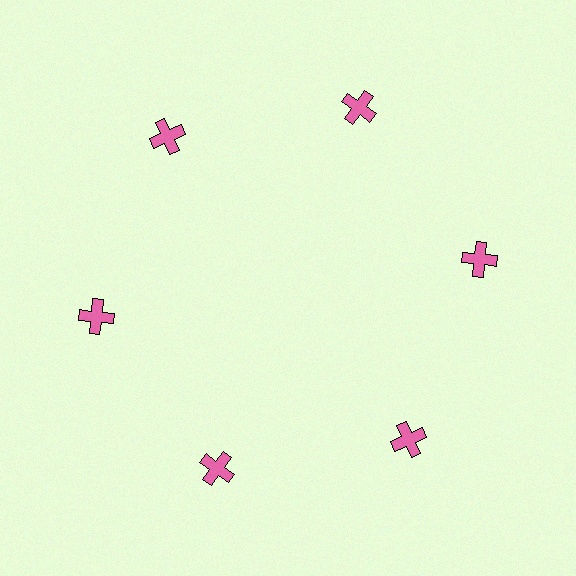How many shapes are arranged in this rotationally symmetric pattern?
There are 6 shapes, arranged in 6 groups of 1.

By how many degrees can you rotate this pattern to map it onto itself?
The pattern maps onto itself every 60 degrees of rotation.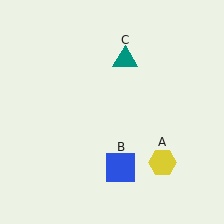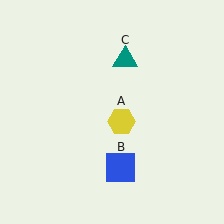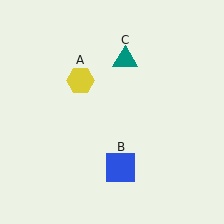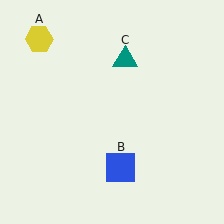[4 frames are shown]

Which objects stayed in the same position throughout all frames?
Blue square (object B) and teal triangle (object C) remained stationary.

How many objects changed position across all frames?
1 object changed position: yellow hexagon (object A).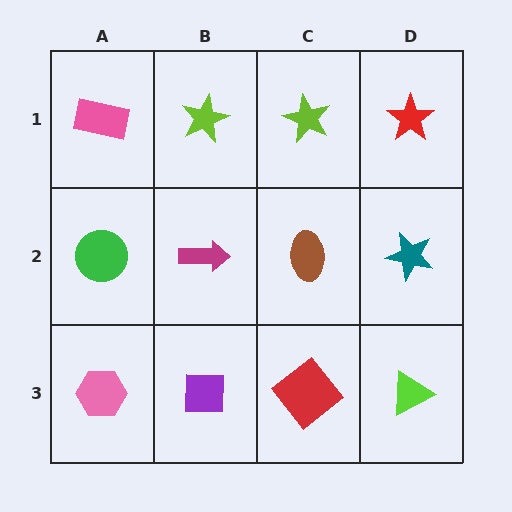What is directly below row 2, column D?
A lime triangle.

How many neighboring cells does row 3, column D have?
2.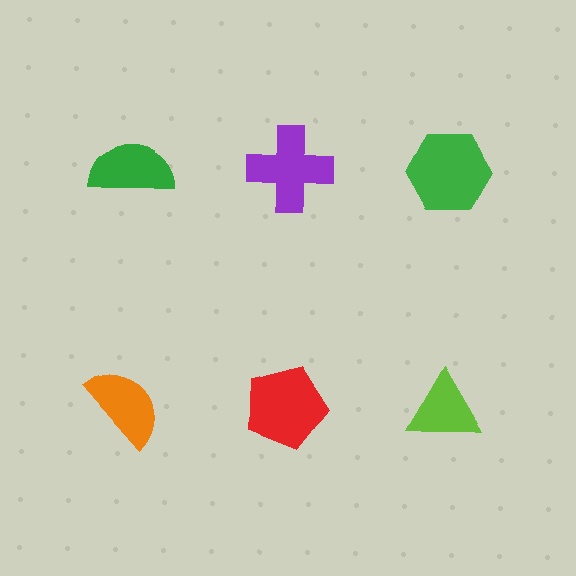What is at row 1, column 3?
A green hexagon.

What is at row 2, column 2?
A red pentagon.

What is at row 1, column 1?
A green semicircle.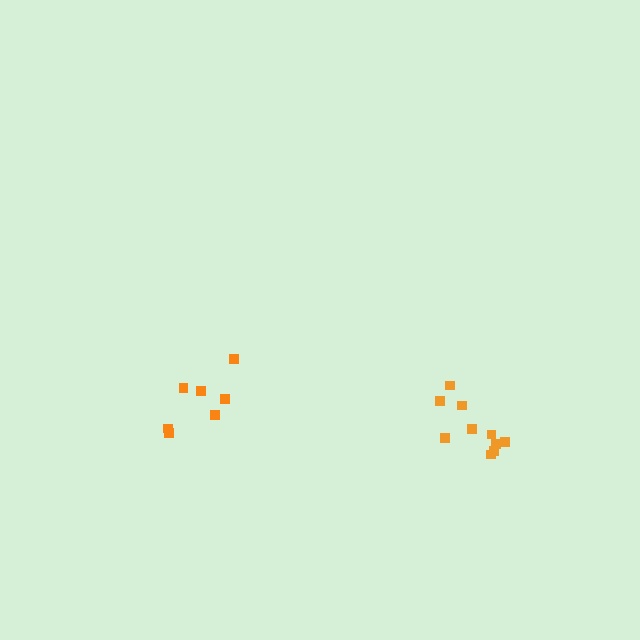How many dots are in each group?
Group 1: 7 dots, Group 2: 10 dots (17 total).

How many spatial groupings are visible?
There are 2 spatial groupings.